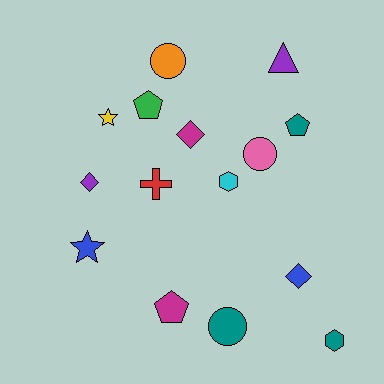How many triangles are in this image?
There is 1 triangle.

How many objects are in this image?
There are 15 objects.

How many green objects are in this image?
There is 1 green object.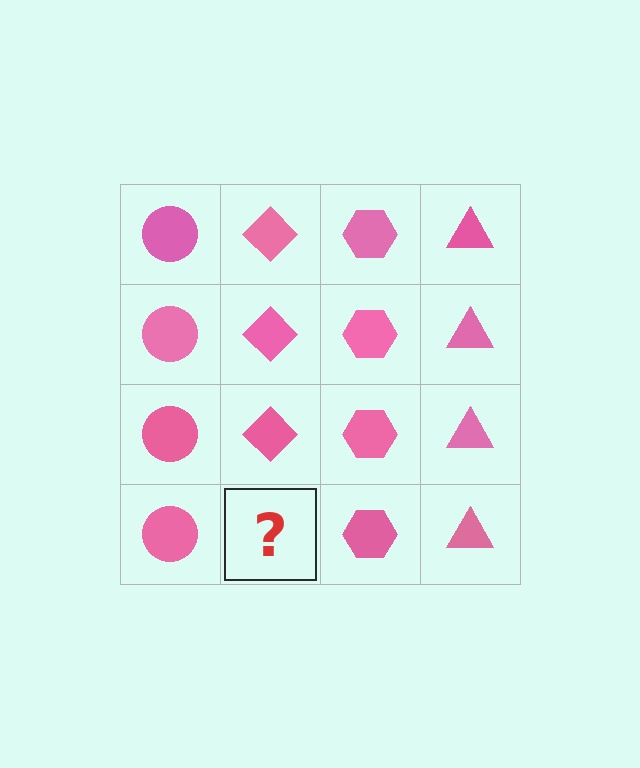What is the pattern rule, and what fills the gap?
The rule is that each column has a consistent shape. The gap should be filled with a pink diamond.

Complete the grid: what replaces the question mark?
The question mark should be replaced with a pink diamond.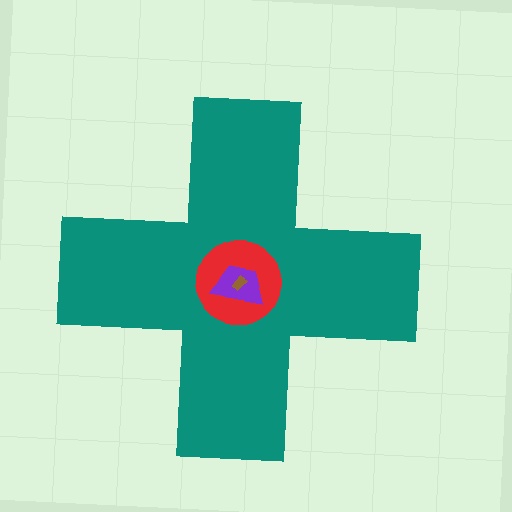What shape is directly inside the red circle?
The purple trapezoid.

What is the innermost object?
The brown rectangle.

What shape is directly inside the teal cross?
The red circle.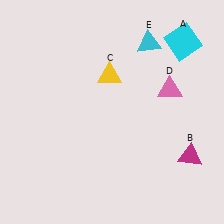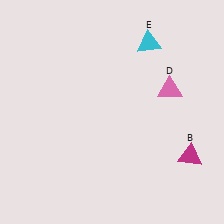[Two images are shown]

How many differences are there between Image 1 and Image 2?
There are 2 differences between the two images.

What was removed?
The yellow triangle (C), the cyan square (A) were removed in Image 2.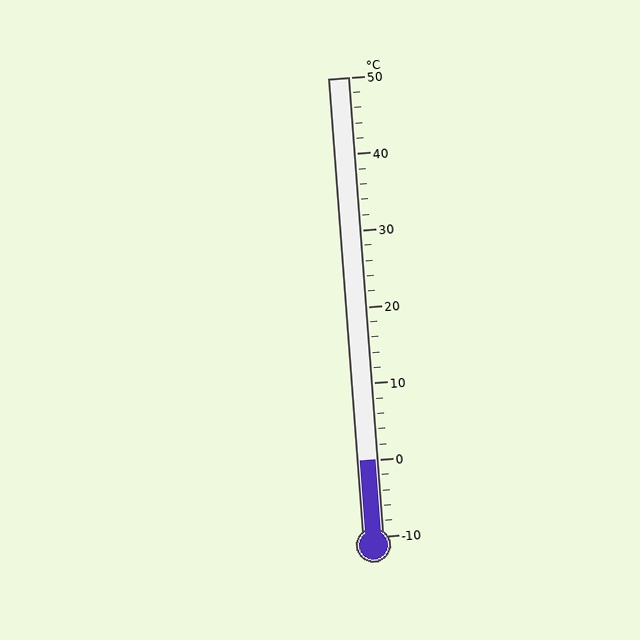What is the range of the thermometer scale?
The thermometer scale ranges from -10°C to 50°C.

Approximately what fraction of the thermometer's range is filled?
The thermometer is filled to approximately 15% of its range.